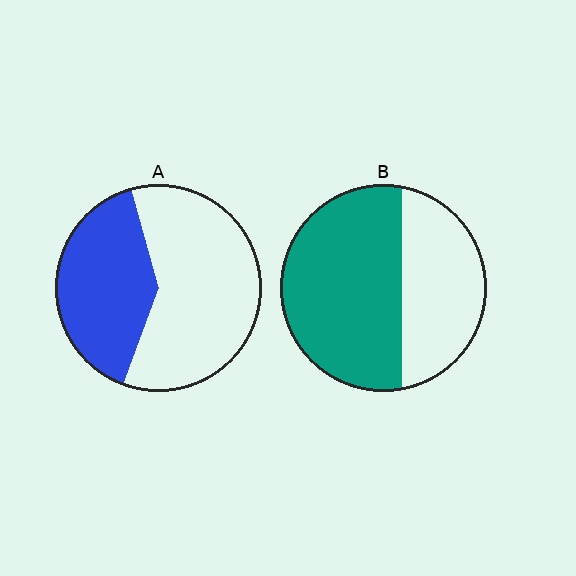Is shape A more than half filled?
No.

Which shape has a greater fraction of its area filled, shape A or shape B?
Shape B.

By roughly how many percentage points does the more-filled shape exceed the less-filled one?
By roughly 20 percentage points (B over A).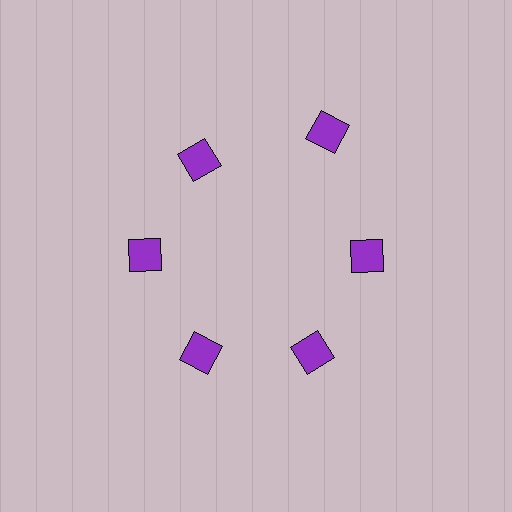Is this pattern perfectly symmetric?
No. The 6 purple squares are arranged in a ring, but one element near the 1 o'clock position is pushed outward from the center, breaking the 6-fold rotational symmetry.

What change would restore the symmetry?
The symmetry would be restored by moving it inward, back onto the ring so that all 6 squares sit at equal angles and equal distance from the center.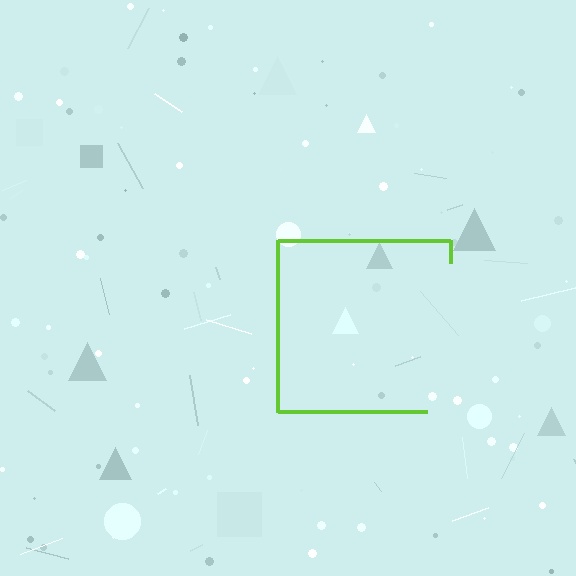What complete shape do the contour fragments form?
The contour fragments form a square.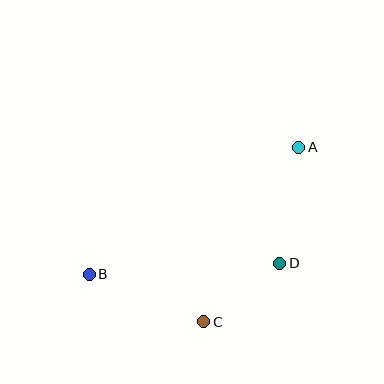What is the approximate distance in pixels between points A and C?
The distance between A and C is approximately 199 pixels.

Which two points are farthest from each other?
Points A and B are farthest from each other.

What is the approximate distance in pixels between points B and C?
The distance between B and C is approximately 125 pixels.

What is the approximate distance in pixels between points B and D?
The distance between B and D is approximately 191 pixels.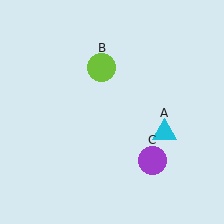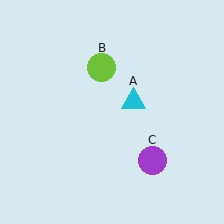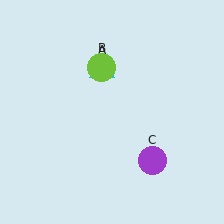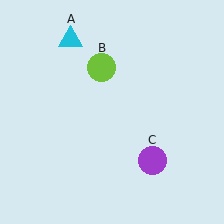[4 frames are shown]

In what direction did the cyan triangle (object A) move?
The cyan triangle (object A) moved up and to the left.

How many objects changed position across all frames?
1 object changed position: cyan triangle (object A).